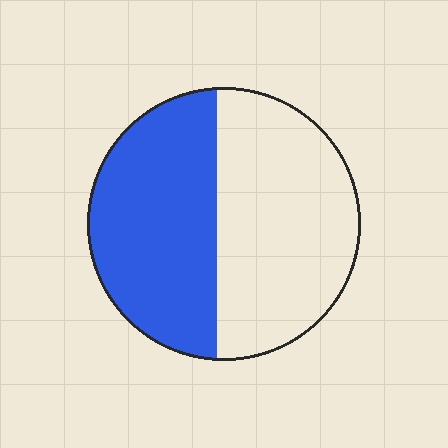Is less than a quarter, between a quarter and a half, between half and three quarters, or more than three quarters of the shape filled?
Between a quarter and a half.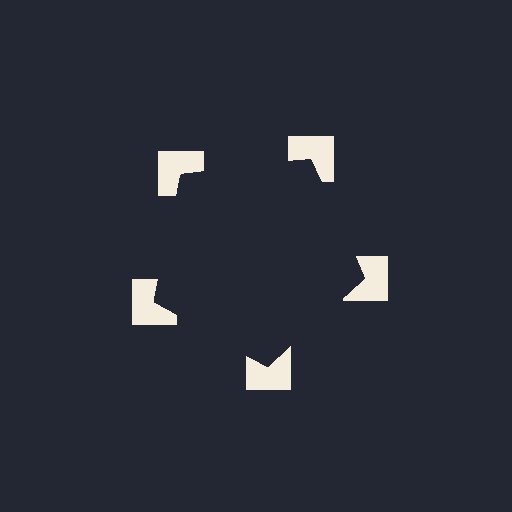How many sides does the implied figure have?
5 sides.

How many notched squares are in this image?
There are 5 — one at each vertex of the illusory pentagon.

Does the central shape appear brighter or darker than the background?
It typically appears slightly darker than the background, even though no actual brightness change is drawn.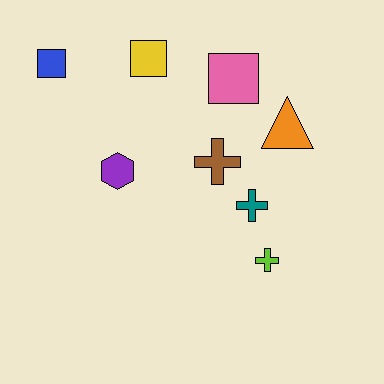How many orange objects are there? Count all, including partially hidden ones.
There is 1 orange object.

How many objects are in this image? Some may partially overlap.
There are 8 objects.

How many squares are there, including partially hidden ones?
There are 3 squares.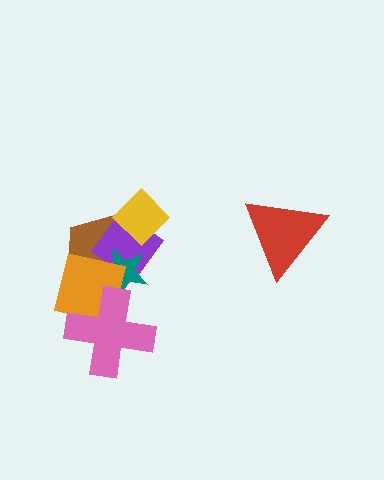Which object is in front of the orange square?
The pink cross is in front of the orange square.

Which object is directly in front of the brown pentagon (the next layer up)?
The purple diamond is directly in front of the brown pentagon.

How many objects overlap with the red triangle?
0 objects overlap with the red triangle.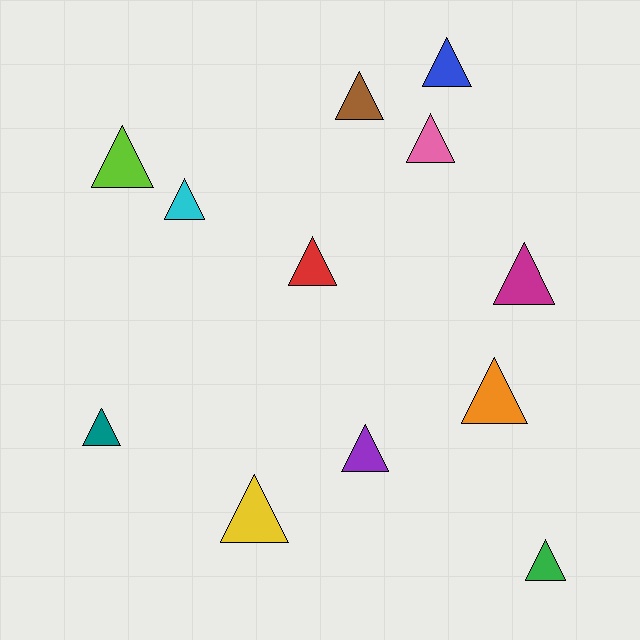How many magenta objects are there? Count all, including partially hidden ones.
There is 1 magenta object.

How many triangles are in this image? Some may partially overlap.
There are 12 triangles.